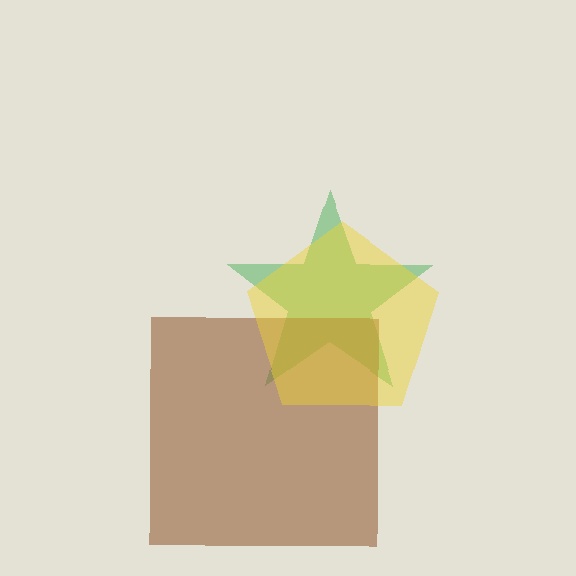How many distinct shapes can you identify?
There are 3 distinct shapes: a green star, a brown square, a yellow pentagon.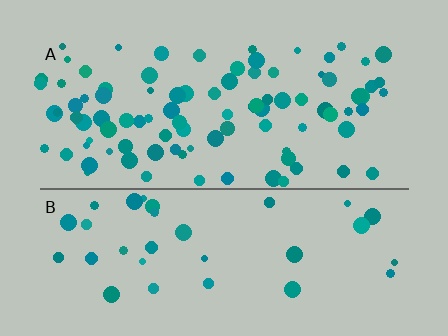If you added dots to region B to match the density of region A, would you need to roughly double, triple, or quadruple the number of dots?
Approximately triple.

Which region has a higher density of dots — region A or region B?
A (the top).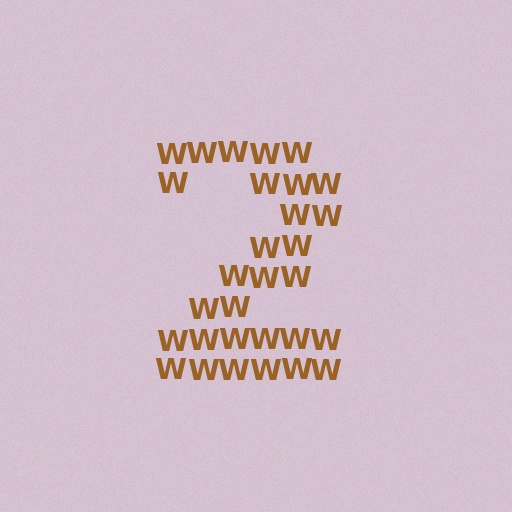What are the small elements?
The small elements are letter W's.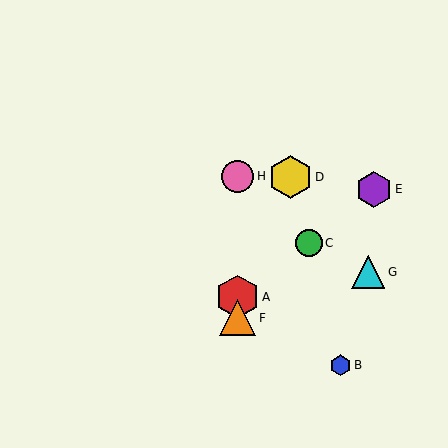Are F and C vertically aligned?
No, F is at x≈237 and C is at x≈309.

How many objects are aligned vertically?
3 objects (A, F, H) are aligned vertically.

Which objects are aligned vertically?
Objects A, F, H are aligned vertically.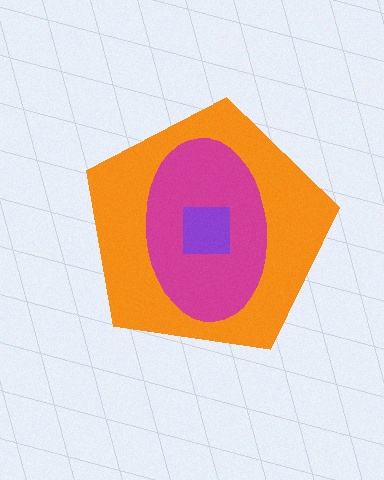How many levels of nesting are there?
3.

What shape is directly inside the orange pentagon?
The magenta ellipse.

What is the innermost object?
The purple square.